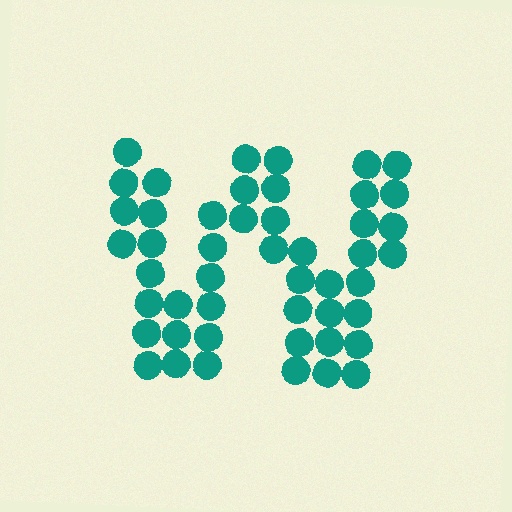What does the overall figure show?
The overall figure shows the letter W.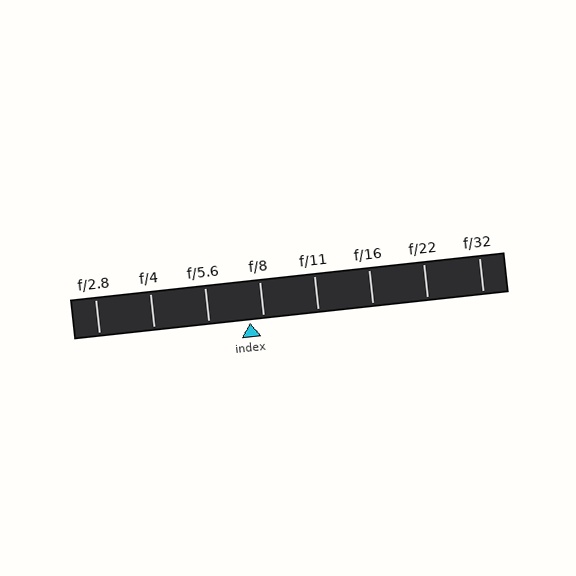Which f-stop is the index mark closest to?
The index mark is closest to f/8.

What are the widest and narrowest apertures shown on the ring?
The widest aperture shown is f/2.8 and the narrowest is f/32.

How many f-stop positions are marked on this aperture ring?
There are 8 f-stop positions marked.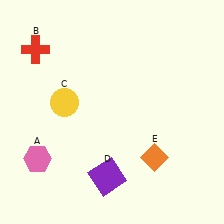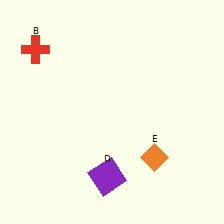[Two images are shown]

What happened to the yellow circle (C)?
The yellow circle (C) was removed in Image 2. It was in the top-left area of Image 1.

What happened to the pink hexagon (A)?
The pink hexagon (A) was removed in Image 2. It was in the bottom-left area of Image 1.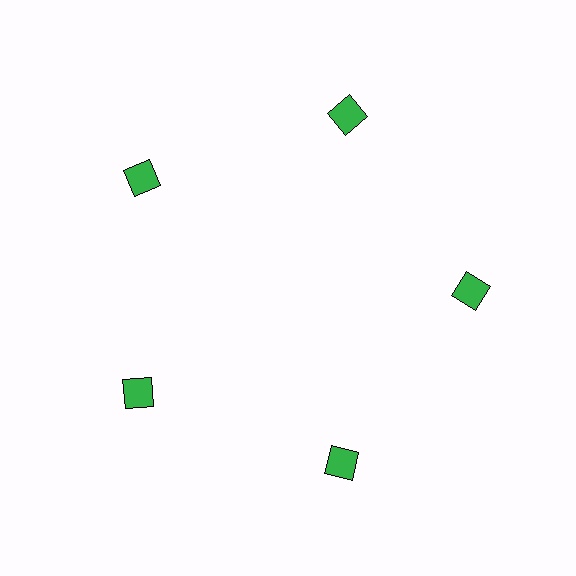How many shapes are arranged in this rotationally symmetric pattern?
There are 5 shapes, arranged in 5 groups of 1.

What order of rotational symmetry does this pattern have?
This pattern has 5-fold rotational symmetry.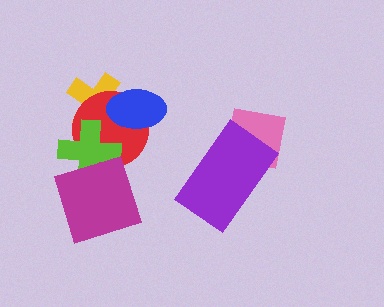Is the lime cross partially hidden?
Yes, it is partially covered by another shape.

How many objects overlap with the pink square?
1 object overlaps with the pink square.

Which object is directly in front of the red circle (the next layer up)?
The lime cross is directly in front of the red circle.